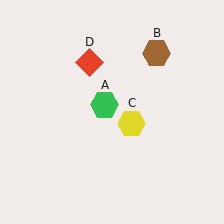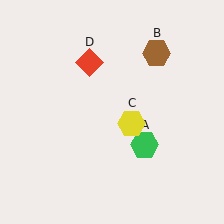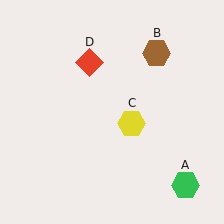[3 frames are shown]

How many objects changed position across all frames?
1 object changed position: green hexagon (object A).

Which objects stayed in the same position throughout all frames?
Brown hexagon (object B) and yellow hexagon (object C) and red diamond (object D) remained stationary.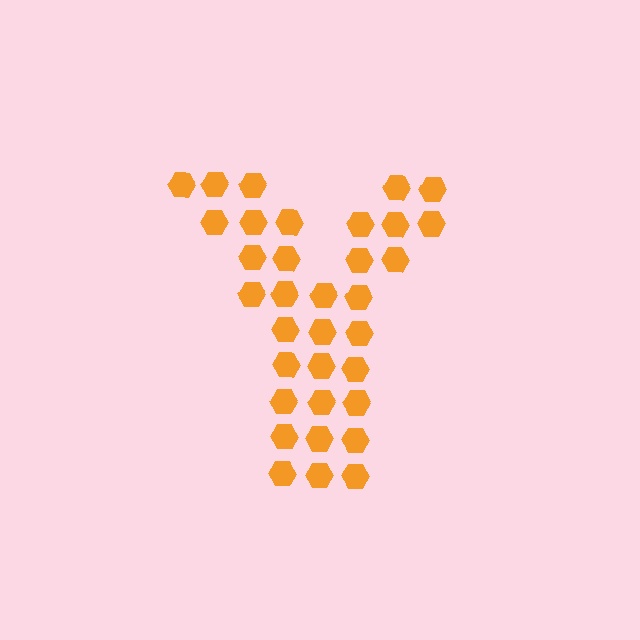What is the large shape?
The large shape is the letter Y.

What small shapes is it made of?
It is made of small hexagons.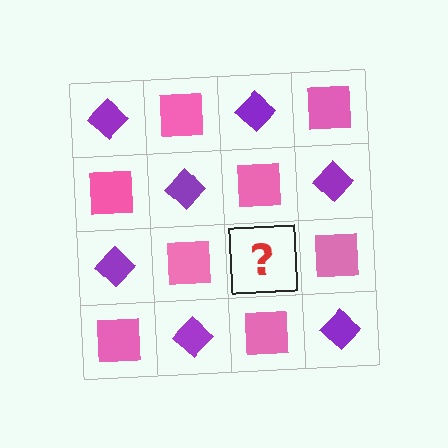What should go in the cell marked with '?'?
The missing cell should contain a purple diamond.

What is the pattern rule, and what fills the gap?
The rule is that it alternates purple diamond and pink square in a checkerboard pattern. The gap should be filled with a purple diamond.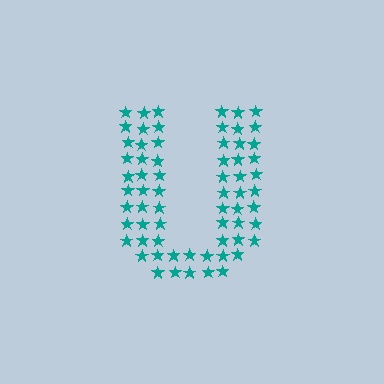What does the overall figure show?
The overall figure shows the letter U.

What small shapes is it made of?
It is made of small stars.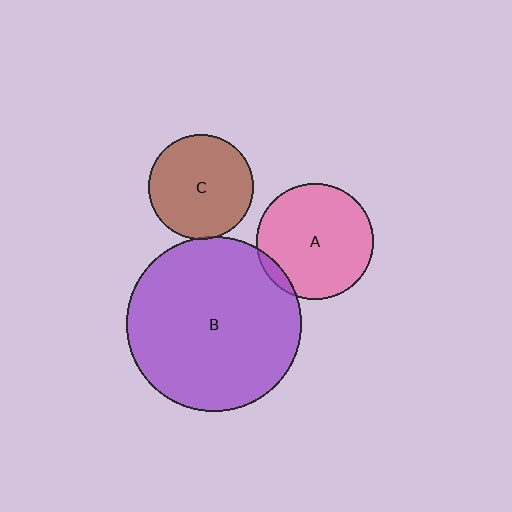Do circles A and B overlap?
Yes.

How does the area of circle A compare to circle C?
Approximately 1.2 times.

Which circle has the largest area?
Circle B (purple).